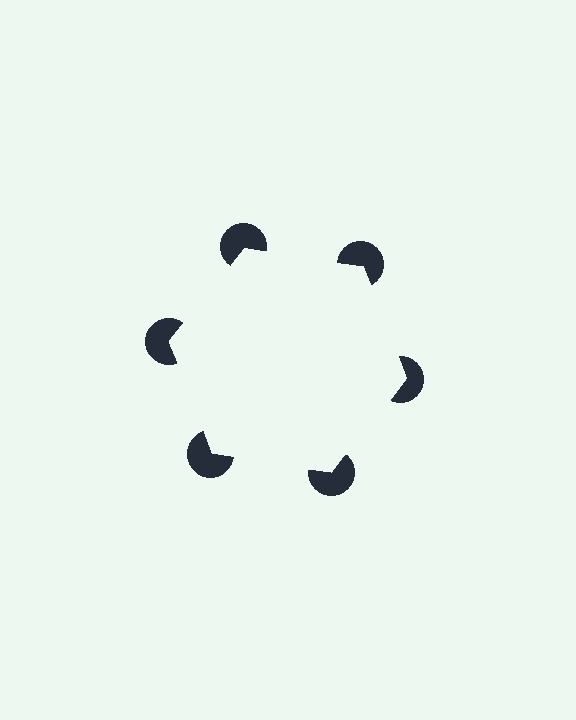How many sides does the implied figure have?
6 sides.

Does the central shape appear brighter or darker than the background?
It typically appears slightly brighter than the background, even though no actual brightness change is drawn.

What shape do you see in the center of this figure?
An illusory hexagon — its edges are inferred from the aligned wedge cuts in the pac-man discs, not physically drawn.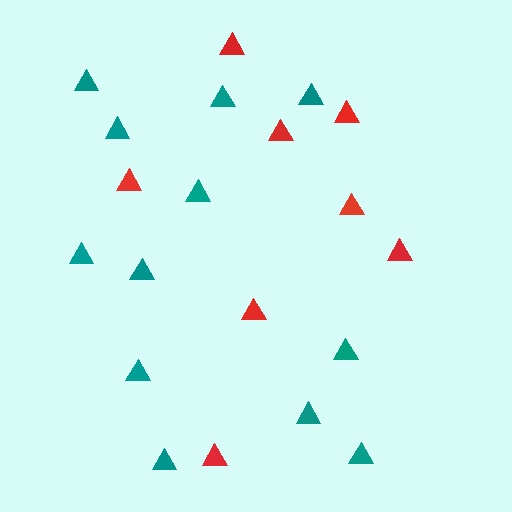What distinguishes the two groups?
There are 2 groups: one group of teal triangles (12) and one group of red triangles (8).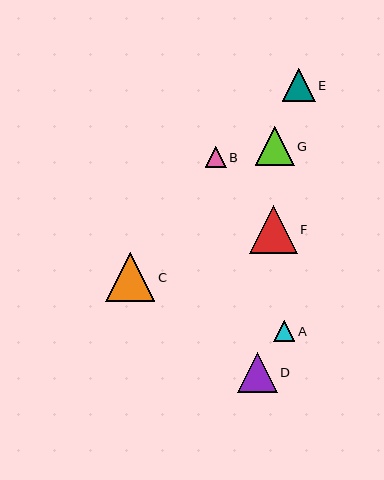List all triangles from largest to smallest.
From largest to smallest: C, F, D, G, E, B, A.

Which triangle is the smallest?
Triangle A is the smallest with a size of approximately 21 pixels.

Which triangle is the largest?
Triangle C is the largest with a size of approximately 49 pixels.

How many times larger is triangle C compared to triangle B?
Triangle C is approximately 2.4 times the size of triangle B.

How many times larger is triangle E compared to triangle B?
Triangle E is approximately 1.6 times the size of triangle B.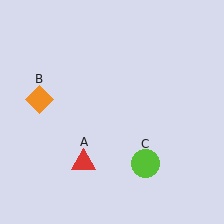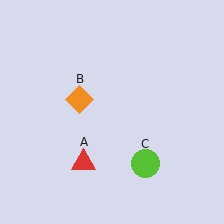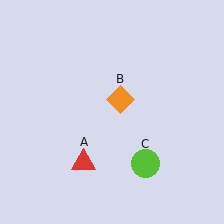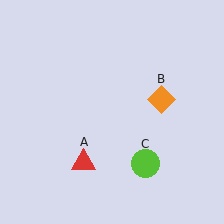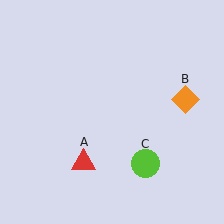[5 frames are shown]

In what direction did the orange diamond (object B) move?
The orange diamond (object B) moved right.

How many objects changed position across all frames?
1 object changed position: orange diamond (object B).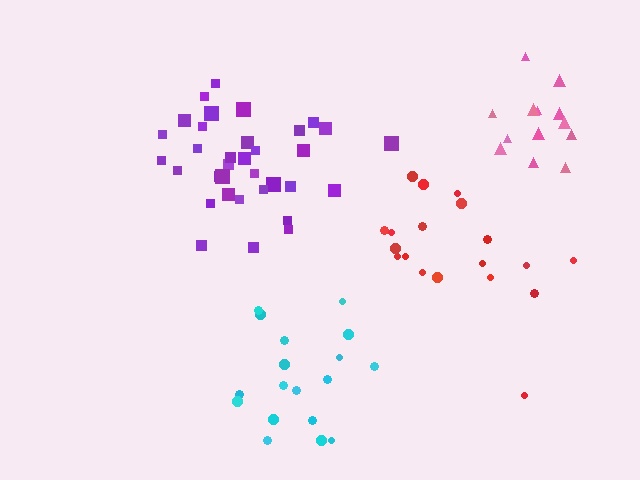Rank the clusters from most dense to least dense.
pink, purple, cyan, red.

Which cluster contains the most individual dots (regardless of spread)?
Purple (34).